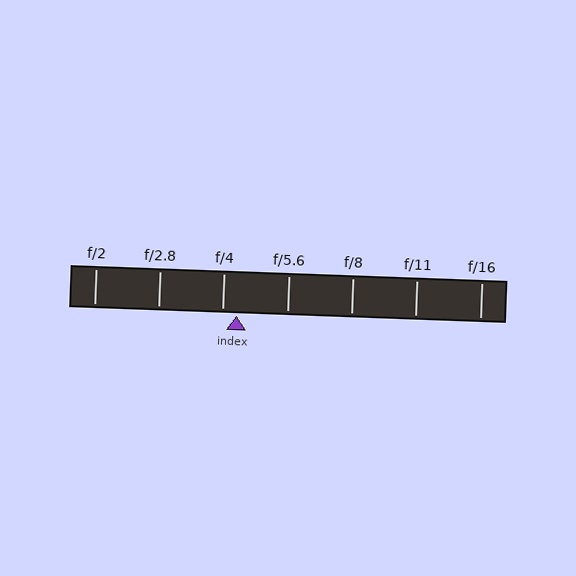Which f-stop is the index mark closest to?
The index mark is closest to f/4.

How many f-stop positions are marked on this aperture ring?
There are 7 f-stop positions marked.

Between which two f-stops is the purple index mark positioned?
The index mark is between f/4 and f/5.6.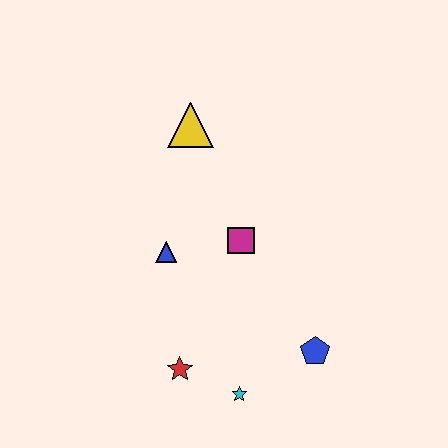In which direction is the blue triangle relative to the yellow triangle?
The blue triangle is below the yellow triangle.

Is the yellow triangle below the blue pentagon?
No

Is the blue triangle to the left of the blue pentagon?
Yes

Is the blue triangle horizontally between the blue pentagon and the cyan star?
No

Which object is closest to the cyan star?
The red star is closest to the cyan star.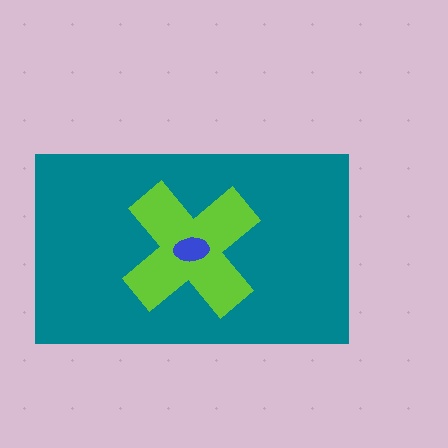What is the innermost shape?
The blue ellipse.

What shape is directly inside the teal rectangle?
The lime cross.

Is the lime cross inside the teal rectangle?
Yes.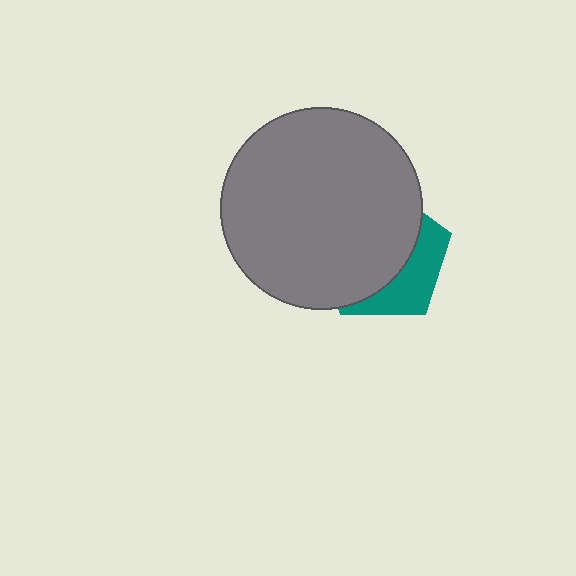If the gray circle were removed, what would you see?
You would see the complete teal pentagon.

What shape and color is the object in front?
The object in front is a gray circle.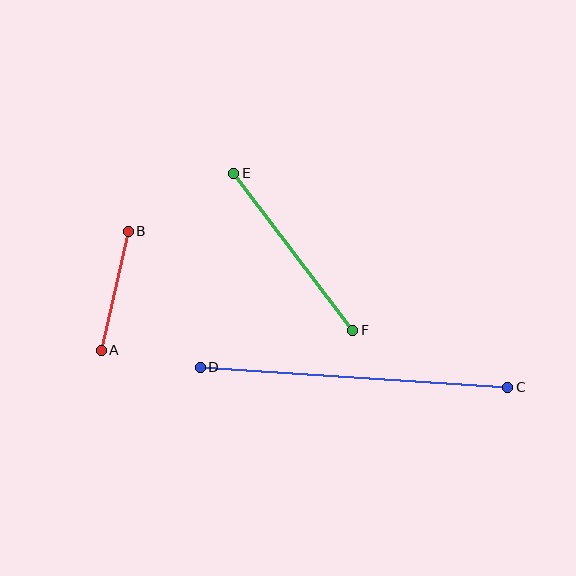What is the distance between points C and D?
The distance is approximately 308 pixels.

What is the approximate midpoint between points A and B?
The midpoint is at approximately (115, 291) pixels.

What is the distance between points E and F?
The distance is approximately 197 pixels.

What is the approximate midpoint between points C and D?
The midpoint is at approximately (354, 377) pixels.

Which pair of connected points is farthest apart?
Points C and D are farthest apart.